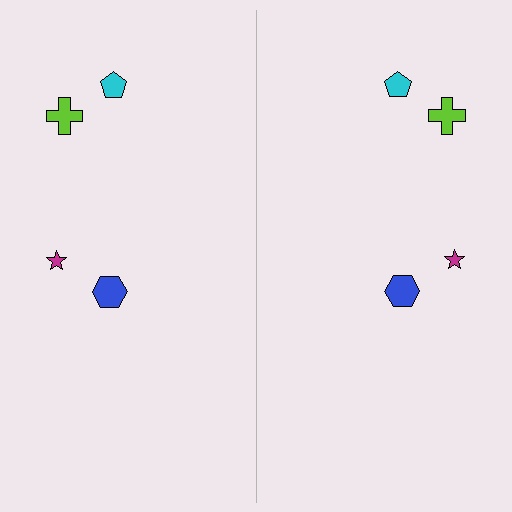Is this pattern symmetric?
Yes, this pattern has bilateral (reflection) symmetry.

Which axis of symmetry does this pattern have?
The pattern has a vertical axis of symmetry running through the center of the image.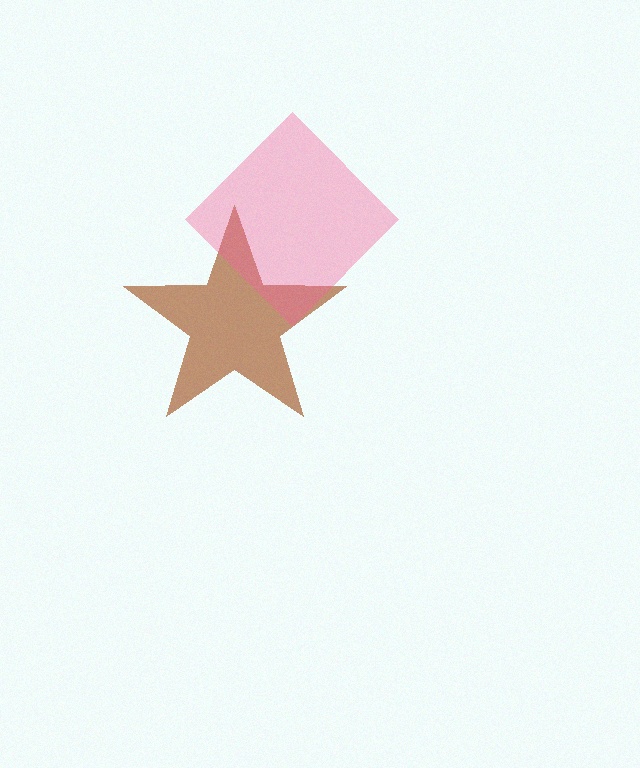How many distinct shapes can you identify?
There are 2 distinct shapes: a brown star, a pink diamond.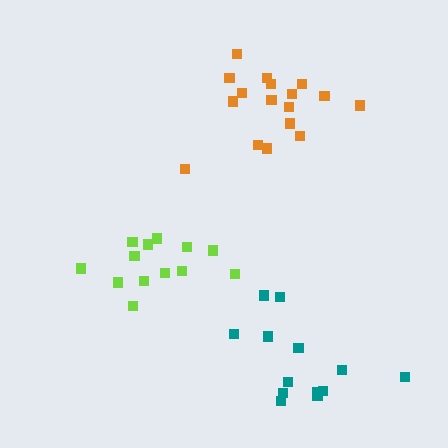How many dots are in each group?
Group 1: 13 dots, Group 2: 13 dots, Group 3: 17 dots (43 total).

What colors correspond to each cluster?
The clusters are colored: lime, teal, orange.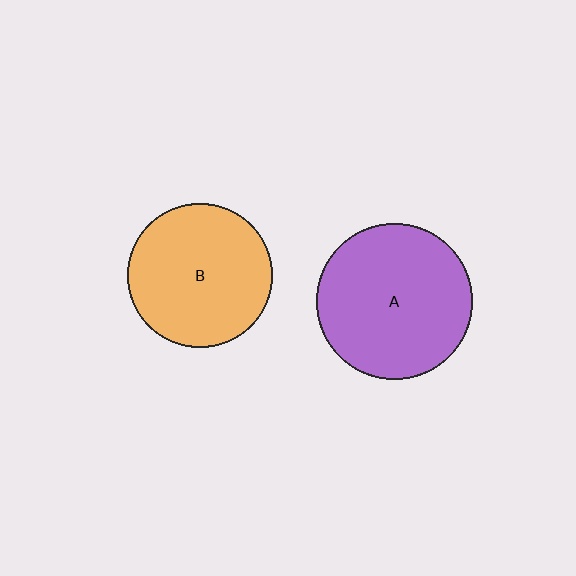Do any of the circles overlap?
No, none of the circles overlap.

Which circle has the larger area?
Circle A (purple).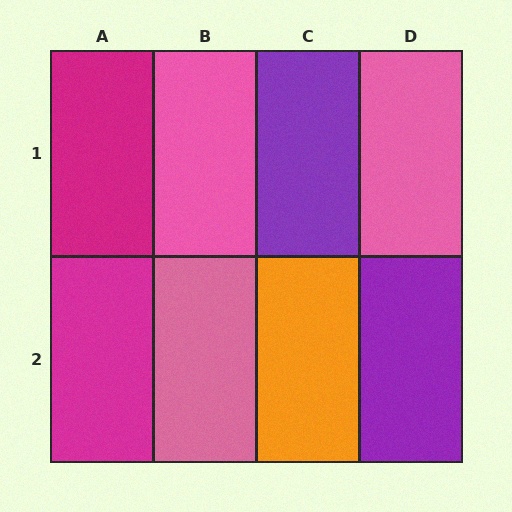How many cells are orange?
1 cell is orange.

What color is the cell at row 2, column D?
Purple.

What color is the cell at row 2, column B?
Pink.